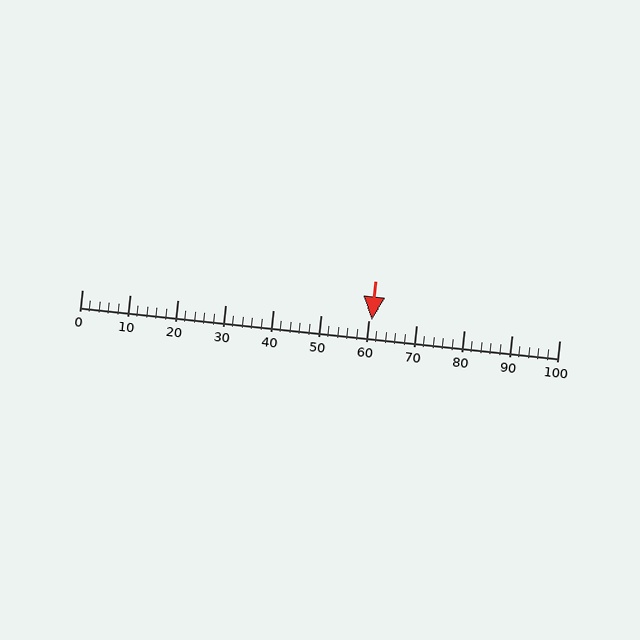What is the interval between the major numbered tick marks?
The major tick marks are spaced 10 units apart.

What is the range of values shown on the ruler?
The ruler shows values from 0 to 100.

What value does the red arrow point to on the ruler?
The red arrow points to approximately 61.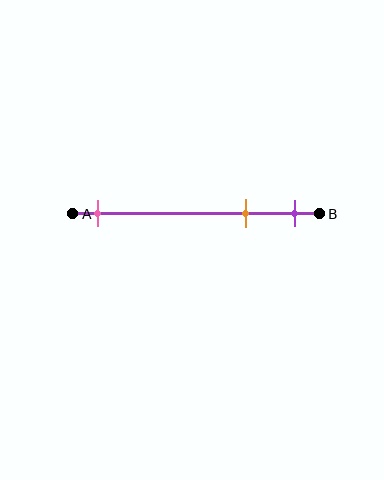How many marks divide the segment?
There are 3 marks dividing the segment.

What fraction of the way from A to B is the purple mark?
The purple mark is approximately 90% (0.9) of the way from A to B.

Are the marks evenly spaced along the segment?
No, the marks are not evenly spaced.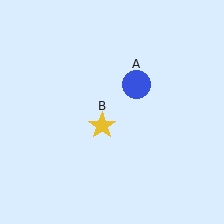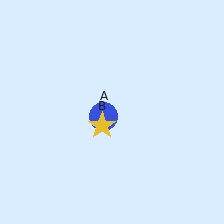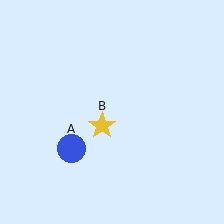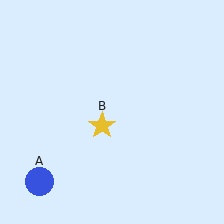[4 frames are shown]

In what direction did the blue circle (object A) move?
The blue circle (object A) moved down and to the left.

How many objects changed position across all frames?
1 object changed position: blue circle (object A).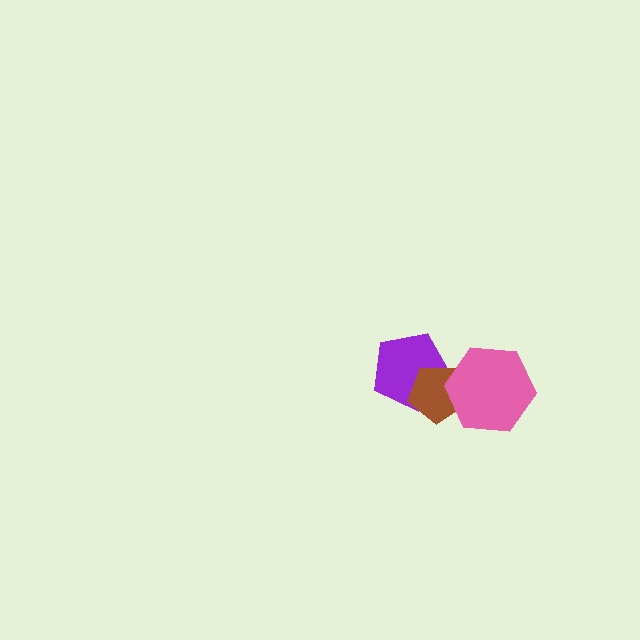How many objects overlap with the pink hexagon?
1 object overlaps with the pink hexagon.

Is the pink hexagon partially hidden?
No, no other shape covers it.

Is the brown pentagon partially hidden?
Yes, it is partially covered by another shape.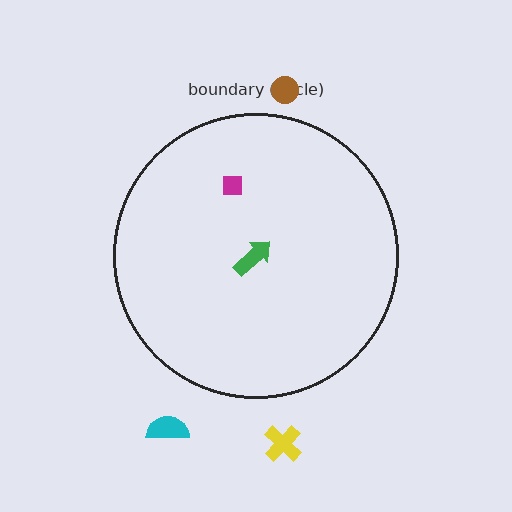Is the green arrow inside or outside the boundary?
Inside.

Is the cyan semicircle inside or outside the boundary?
Outside.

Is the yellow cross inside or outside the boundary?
Outside.